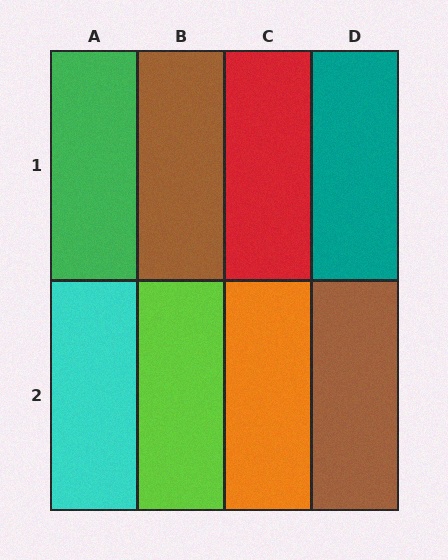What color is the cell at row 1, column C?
Red.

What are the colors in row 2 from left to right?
Cyan, lime, orange, brown.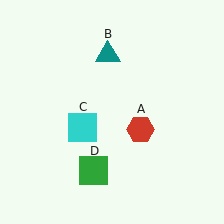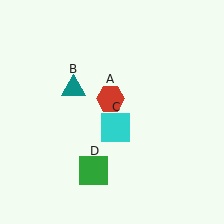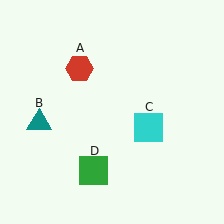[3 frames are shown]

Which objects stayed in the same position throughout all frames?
Green square (object D) remained stationary.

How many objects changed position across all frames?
3 objects changed position: red hexagon (object A), teal triangle (object B), cyan square (object C).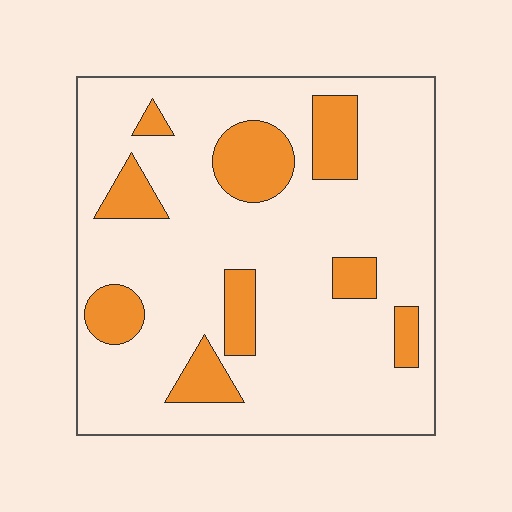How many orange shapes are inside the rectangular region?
9.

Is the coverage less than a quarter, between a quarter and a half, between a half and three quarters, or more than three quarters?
Less than a quarter.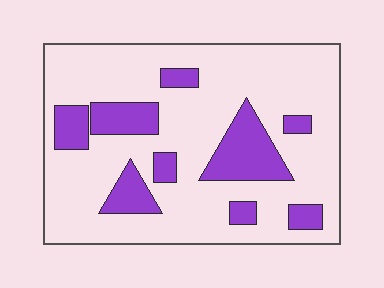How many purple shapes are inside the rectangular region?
9.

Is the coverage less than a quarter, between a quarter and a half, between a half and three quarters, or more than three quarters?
Less than a quarter.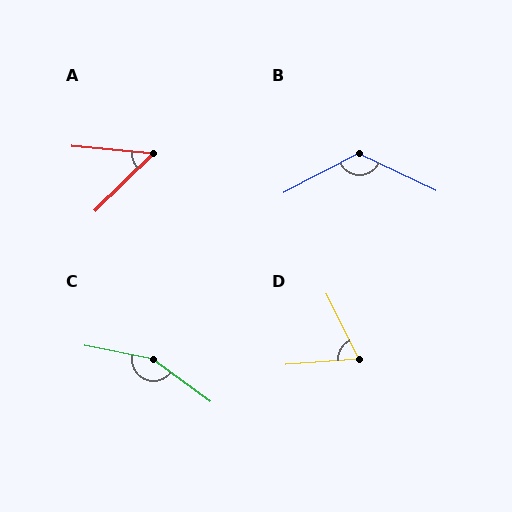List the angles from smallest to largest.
A (50°), D (67°), B (127°), C (155°).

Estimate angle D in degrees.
Approximately 67 degrees.